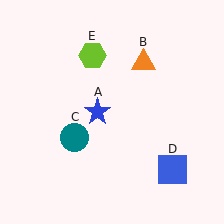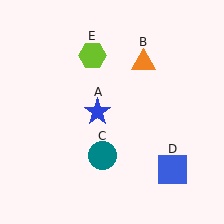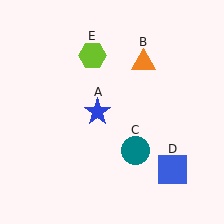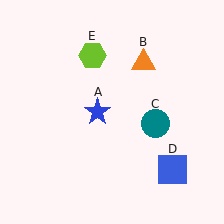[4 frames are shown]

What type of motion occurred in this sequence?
The teal circle (object C) rotated counterclockwise around the center of the scene.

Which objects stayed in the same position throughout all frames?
Blue star (object A) and orange triangle (object B) and blue square (object D) and lime hexagon (object E) remained stationary.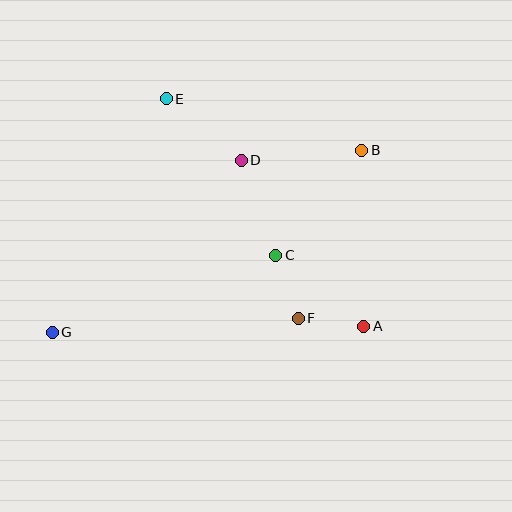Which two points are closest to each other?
Points A and F are closest to each other.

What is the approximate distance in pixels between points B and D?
The distance between B and D is approximately 121 pixels.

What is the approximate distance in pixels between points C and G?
The distance between C and G is approximately 236 pixels.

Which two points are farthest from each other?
Points B and G are farthest from each other.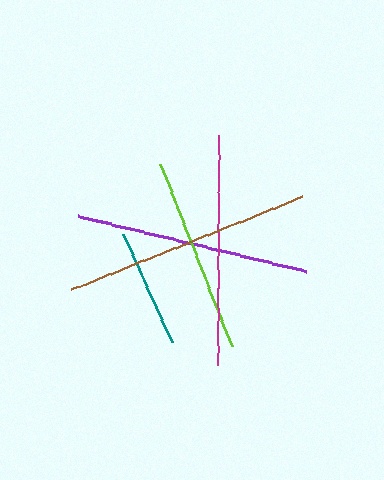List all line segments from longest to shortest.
From longest to shortest: brown, purple, magenta, lime, teal.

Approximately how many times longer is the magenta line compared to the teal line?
The magenta line is approximately 1.9 times the length of the teal line.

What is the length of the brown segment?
The brown segment is approximately 248 pixels long.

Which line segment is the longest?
The brown line is the longest at approximately 248 pixels.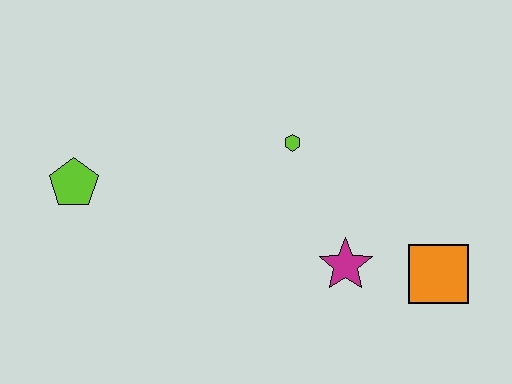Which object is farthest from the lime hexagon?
The lime pentagon is farthest from the lime hexagon.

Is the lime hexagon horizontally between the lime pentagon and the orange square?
Yes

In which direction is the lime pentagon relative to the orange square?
The lime pentagon is to the left of the orange square.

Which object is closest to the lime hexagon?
The magenta star is closest to the lime hexagon.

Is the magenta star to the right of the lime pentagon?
Yes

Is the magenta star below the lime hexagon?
Yes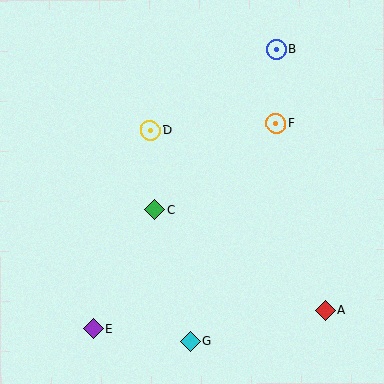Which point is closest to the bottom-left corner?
Point E is closest to the bottom-left corner.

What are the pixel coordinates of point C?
Point C is at (155, 210).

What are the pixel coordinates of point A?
Point A is at (325, 310).